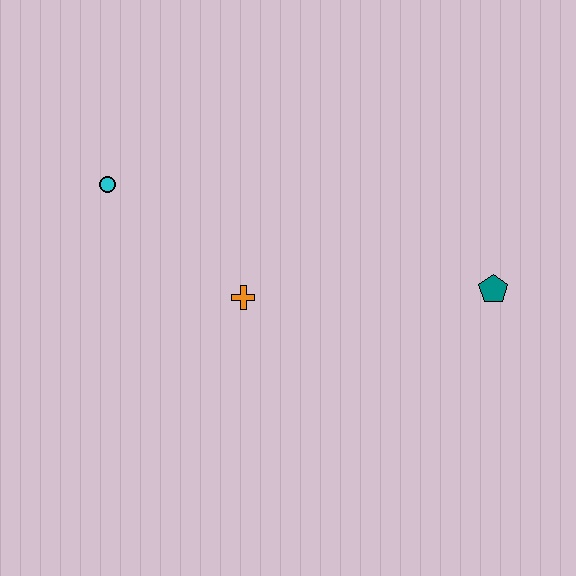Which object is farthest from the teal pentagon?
The cyan circle is farthest from the teal pentagon.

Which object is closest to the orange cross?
The cyan circle is closest to the orange cross.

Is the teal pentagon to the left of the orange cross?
No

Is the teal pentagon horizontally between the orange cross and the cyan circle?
No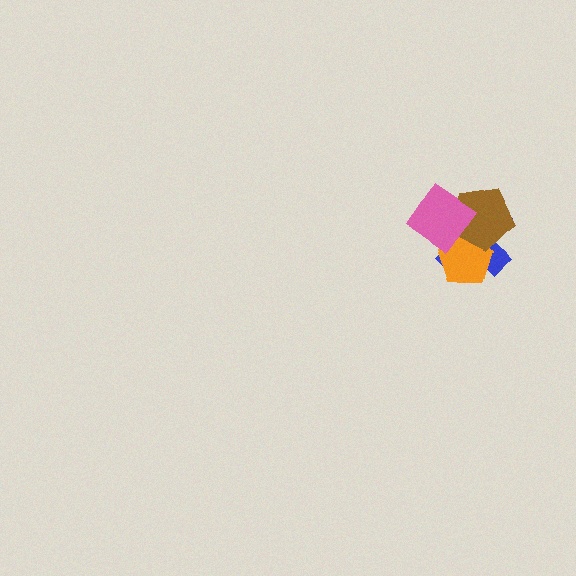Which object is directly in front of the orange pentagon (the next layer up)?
The brown pentagon is directly in front of the orange pentagon.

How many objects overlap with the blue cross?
3 objects overlap with the blue cross.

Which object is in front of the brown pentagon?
The pink diamond is in front of the brown pentagon.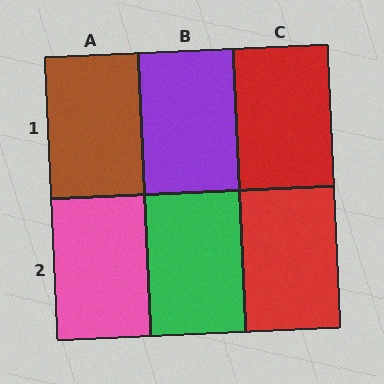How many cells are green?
1 cell is green.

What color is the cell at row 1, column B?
Purple.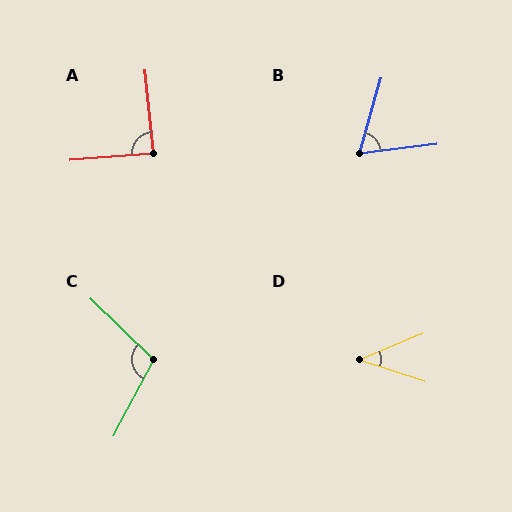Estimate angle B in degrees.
Approximately 67 degrees.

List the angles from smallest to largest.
D (41°), B (67°), A (89°), C (106°).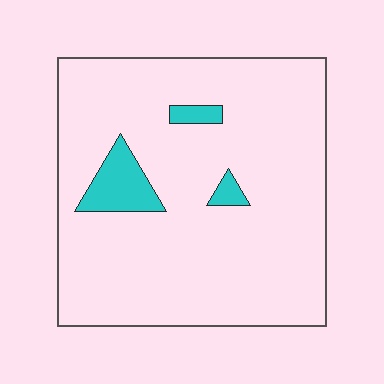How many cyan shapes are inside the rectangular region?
3.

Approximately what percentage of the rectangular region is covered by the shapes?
Approximately 10%.